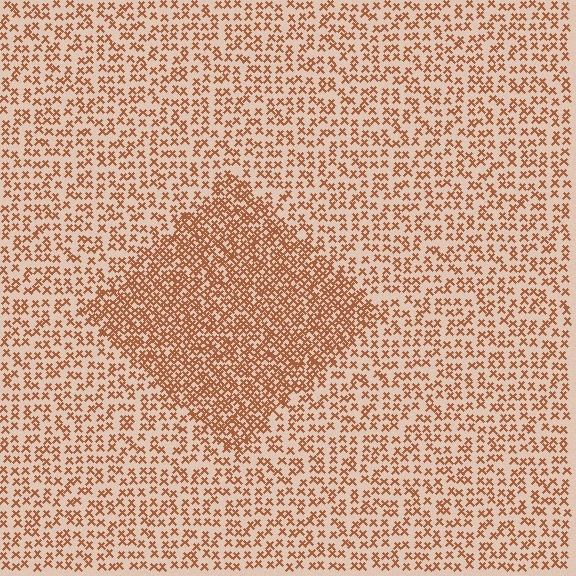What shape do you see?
I see a diamond.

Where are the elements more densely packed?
The elements are more densely packed inside the diamond boundary.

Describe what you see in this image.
The image contains small brown elements arranged at two different densities. A diamond-shaped region is visible where the elements are more densely packed than the surrounding area.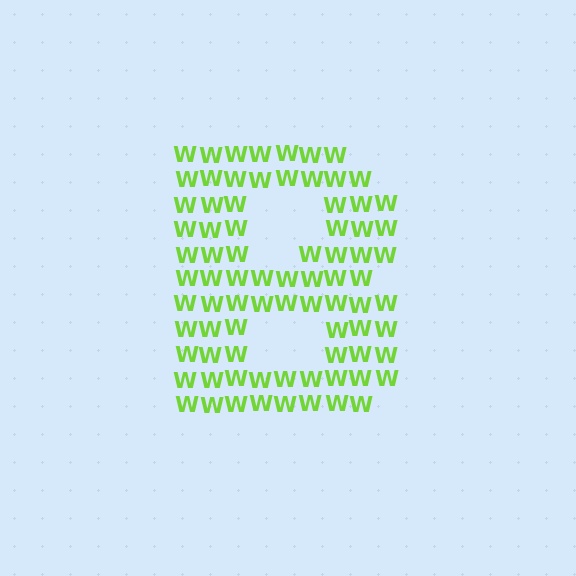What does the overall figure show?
The overall figure shows the letter B.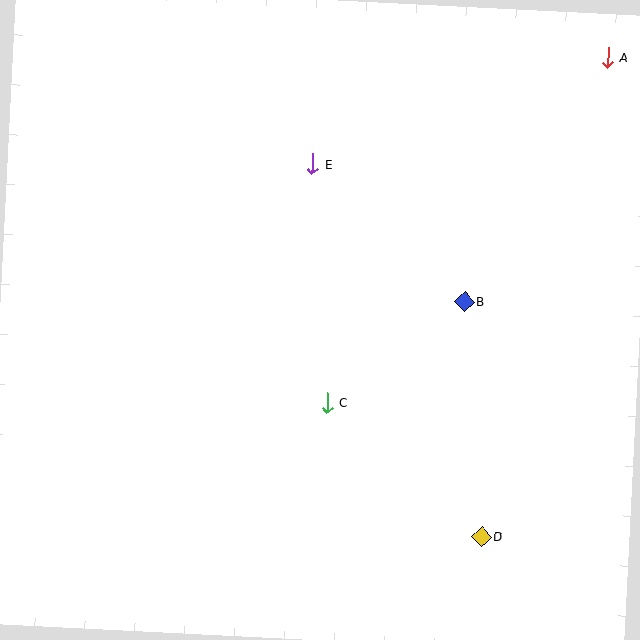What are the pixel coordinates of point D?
Point D is at (482, 536).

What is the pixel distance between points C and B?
The distance between C and B is 171 pixels.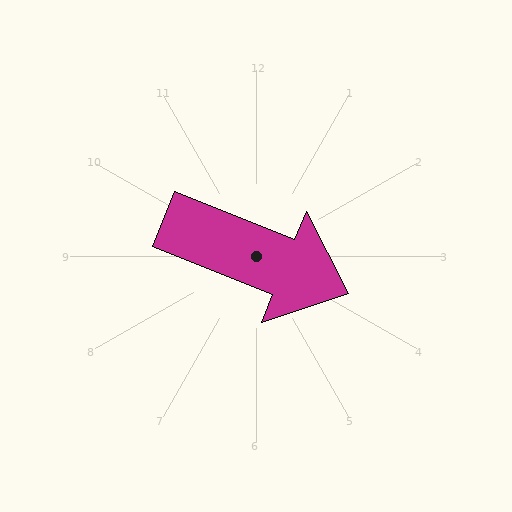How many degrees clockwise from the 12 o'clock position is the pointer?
Approximately 112 degrees.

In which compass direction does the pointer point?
East.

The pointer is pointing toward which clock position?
Roughly 4 o'clock.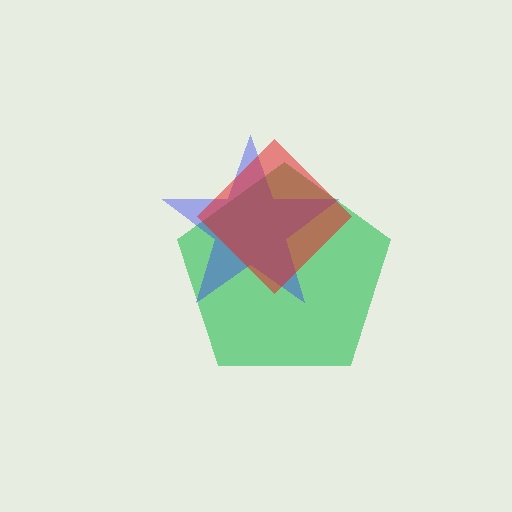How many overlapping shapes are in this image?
There are 3 overlapping shapes in the image.